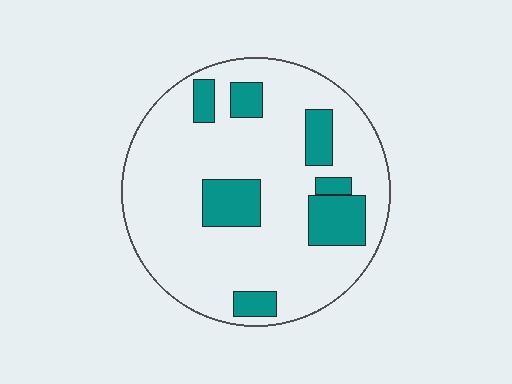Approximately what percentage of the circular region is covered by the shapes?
Approximately 20%.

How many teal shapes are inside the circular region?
7.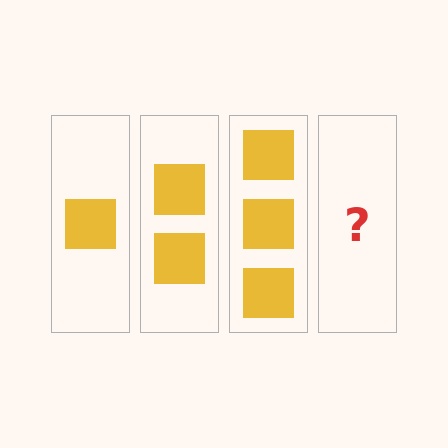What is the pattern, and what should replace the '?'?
The pattern is that each step adds one more square. The '?' should be 4 squares.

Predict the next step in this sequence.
The next step is 4 squares.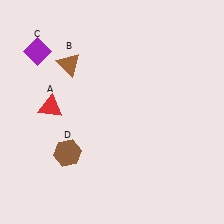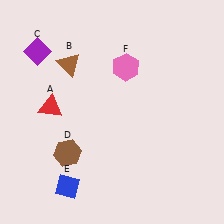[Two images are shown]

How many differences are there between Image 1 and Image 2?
There are 2 differences between the two images.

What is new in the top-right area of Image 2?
A pink hexagon (F) was added in the top-right area of Image 2.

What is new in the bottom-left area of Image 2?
A blue diamond (E) was added in the bottom-left area of Image 2.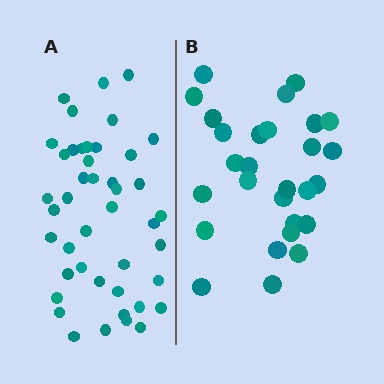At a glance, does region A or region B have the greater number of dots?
Region A (the left region) has more dots.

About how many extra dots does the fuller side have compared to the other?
Region A has approximately 15 more dots than region B.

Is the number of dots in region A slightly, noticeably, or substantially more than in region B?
Region A has substantially more. The ratio is roughly 1.6 to 1.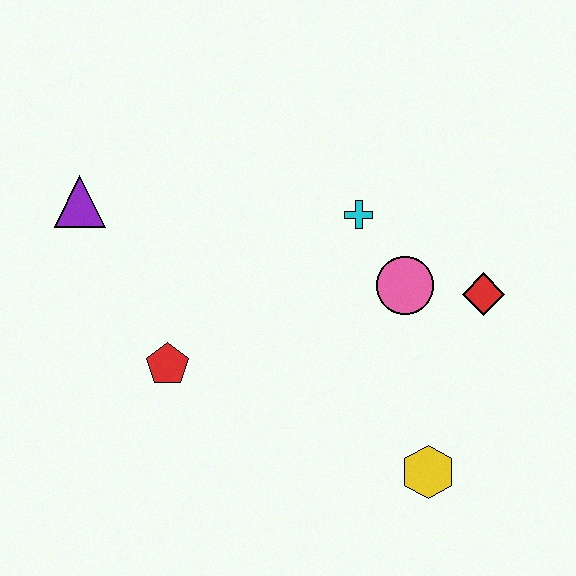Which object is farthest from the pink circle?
The purple triangle is farthest from the pink circle.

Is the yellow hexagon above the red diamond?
No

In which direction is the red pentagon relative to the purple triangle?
The red pentagon is below the purple triangle.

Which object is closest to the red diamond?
The pink circle is closest to the red diamond.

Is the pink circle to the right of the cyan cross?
Yes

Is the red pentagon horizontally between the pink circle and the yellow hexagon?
No